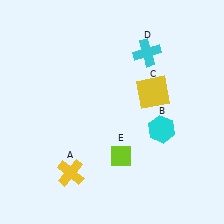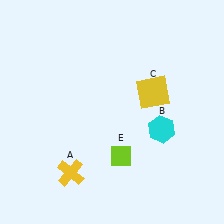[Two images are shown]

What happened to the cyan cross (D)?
The cyan cross (D) was removed in Image 2. It was in the top-right area of Image 1.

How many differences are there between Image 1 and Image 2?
There is 1 difference between the two images.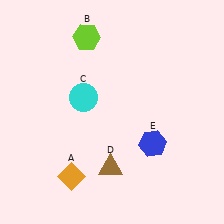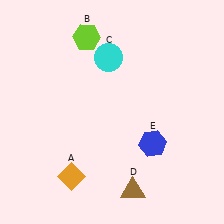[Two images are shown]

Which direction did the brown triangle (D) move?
The brown triangle (D) moved right.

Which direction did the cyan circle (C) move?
The cyan circle (C) moved up.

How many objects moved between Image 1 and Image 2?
2 objects moved between the two images.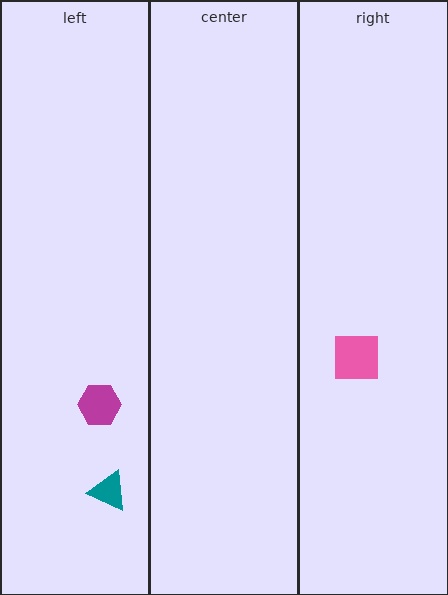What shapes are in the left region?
The teal triangle, the magenta hexagon.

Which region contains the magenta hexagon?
The left region.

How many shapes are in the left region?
2.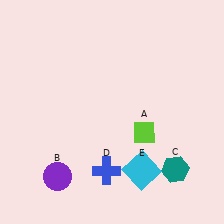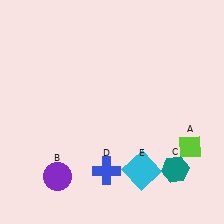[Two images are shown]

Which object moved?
The lime diamond (A) moved right.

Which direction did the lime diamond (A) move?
The lime diamond (A) moved right.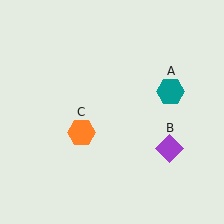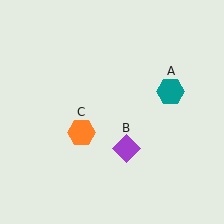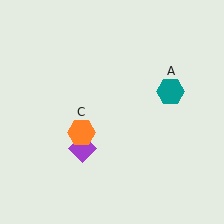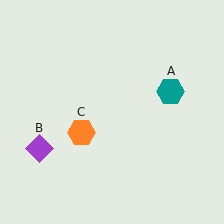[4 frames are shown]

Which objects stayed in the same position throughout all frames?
Teal hexagon (object A) and orange hexagon (object C) remained stationary.